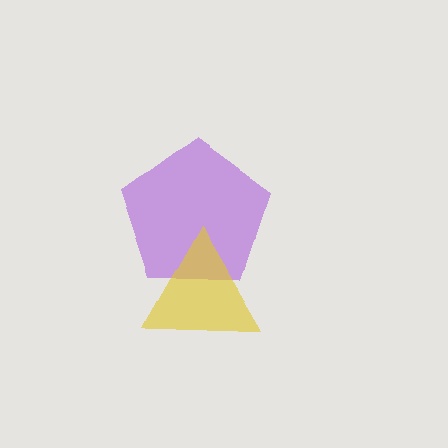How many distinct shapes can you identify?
There are 2 distinct shapes: a purple pentagon, a yellow triangle.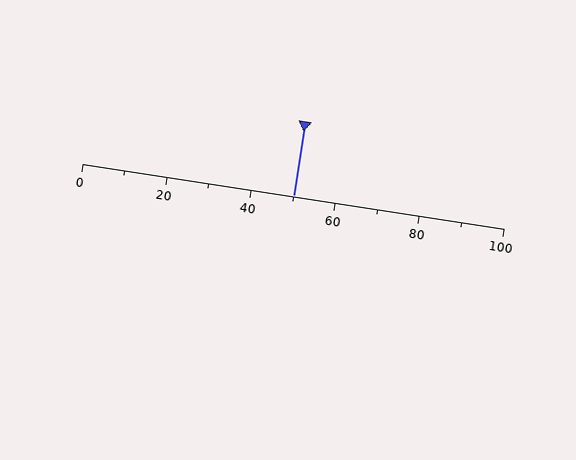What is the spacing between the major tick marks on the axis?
The major ticks are spaced 20 apart.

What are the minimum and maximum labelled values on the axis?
The axis runs from 0 to 100.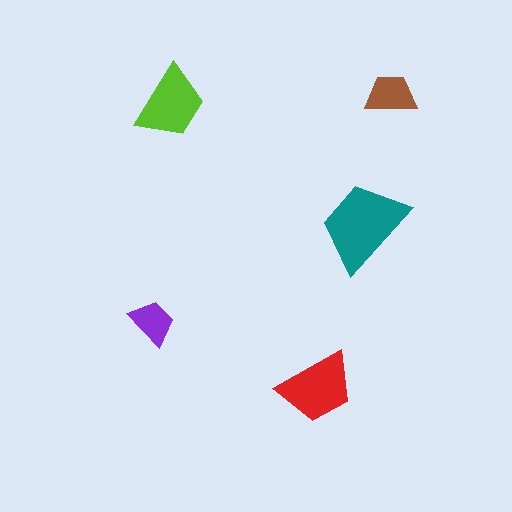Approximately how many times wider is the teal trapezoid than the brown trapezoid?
About 2 times wider.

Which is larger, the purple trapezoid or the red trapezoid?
The red one.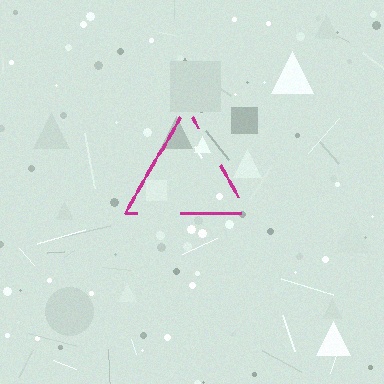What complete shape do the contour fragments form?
The contour fragments form a triangle.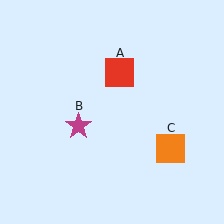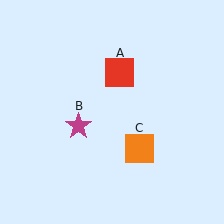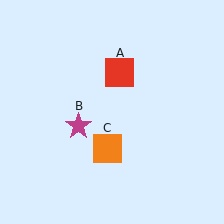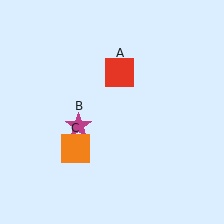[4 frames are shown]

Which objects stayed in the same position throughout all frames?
Red square (object A) and magenta star (object B) remained stationary.